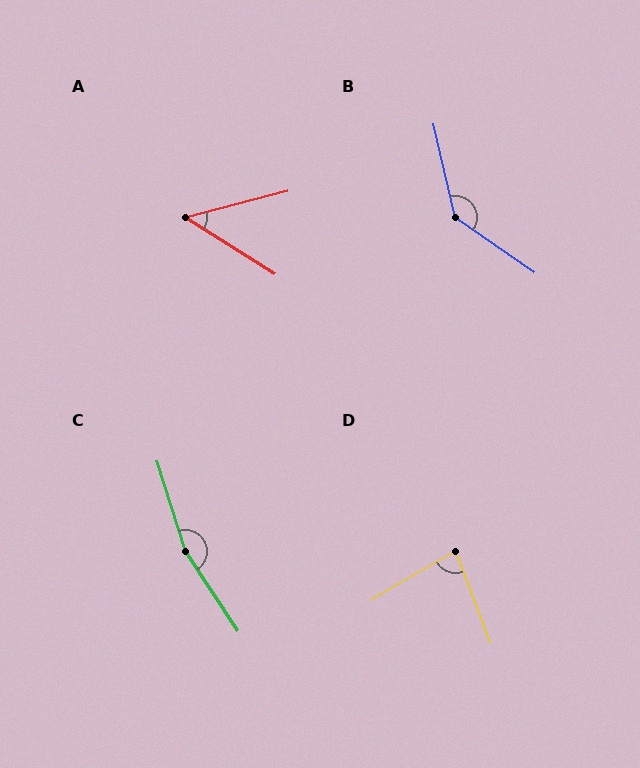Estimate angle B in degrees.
Approximately 137 degrees.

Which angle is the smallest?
A, at approximately 47 degrees.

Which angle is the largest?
C, at approximately 164 degrees.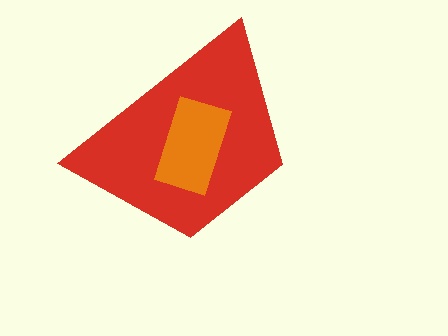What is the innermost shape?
The orange rectangle.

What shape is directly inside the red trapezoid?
The orange rectangle.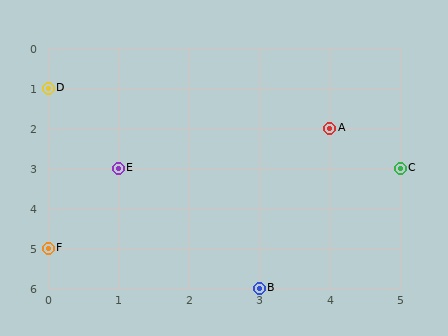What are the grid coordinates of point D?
Point D is at grid coordinates (0, 1).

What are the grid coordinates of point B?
Point B is at grid coordinates (3, 6).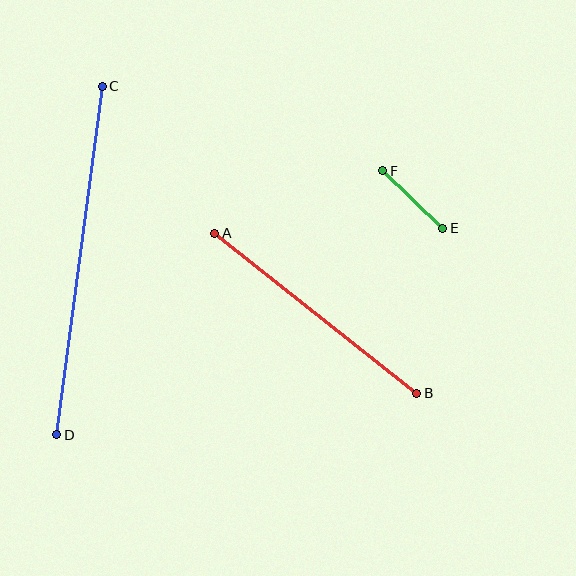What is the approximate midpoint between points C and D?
The midpoint is at approximately (79, 260) pixels.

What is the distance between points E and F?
The distance is approximately 83 pixels.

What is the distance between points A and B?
The distance is approximately 258 pixels.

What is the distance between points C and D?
The distance is approximately 351 pixels.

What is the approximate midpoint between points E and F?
The midpoint is at approximately (413, 200) pixels.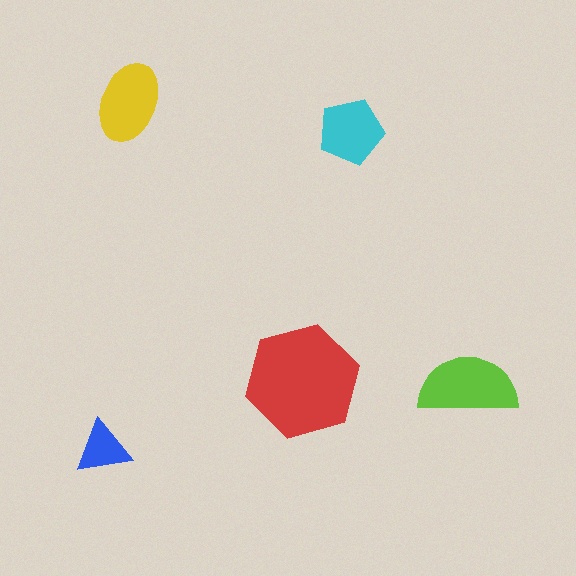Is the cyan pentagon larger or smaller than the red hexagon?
Smaller.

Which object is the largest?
The red hexagon.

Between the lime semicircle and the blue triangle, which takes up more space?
The lime semicircle.